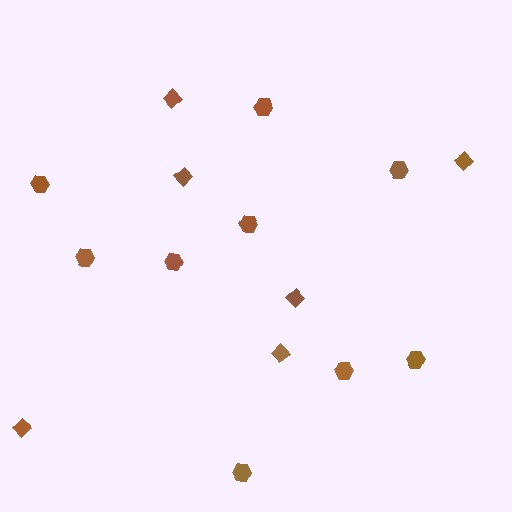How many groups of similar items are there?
There are 2 groups: one group of hexagons (9) and one group of diamonds (6).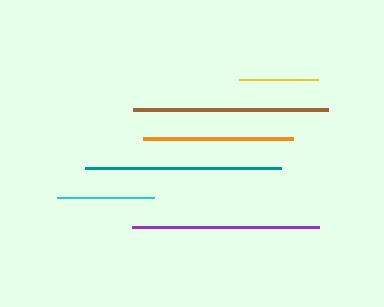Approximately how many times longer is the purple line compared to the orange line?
The purple line is approximately 1.2 times the length of the orange line.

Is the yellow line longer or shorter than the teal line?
The teal line is longer than the yellow line.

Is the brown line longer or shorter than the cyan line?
The brown line is longer than the cyan line.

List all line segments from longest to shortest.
From longest to shortest: teal, brown, purple, orange, cyan, yellow.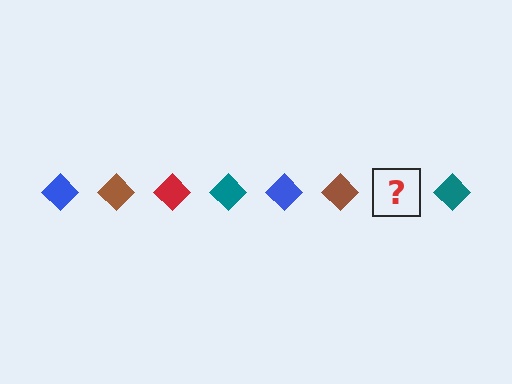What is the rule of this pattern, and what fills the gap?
The rule is that the pattern cycles through blue, brown, red, teal diamonds. The gap should be filled with a red diamond.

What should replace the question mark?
The question mark should be replaced with a red diamond.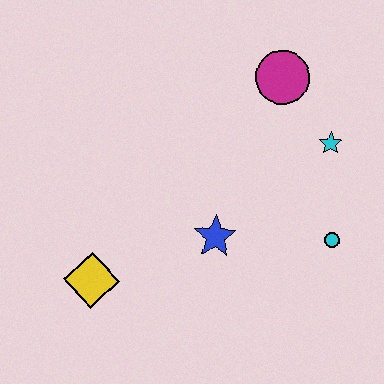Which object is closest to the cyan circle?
The cyan star is closest to the cyan circle.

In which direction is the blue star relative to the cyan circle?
The blue star is to the left of the cyan circle.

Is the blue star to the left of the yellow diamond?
No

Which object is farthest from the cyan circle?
The yellow diamond is farthest from the cyan circle.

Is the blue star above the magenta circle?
No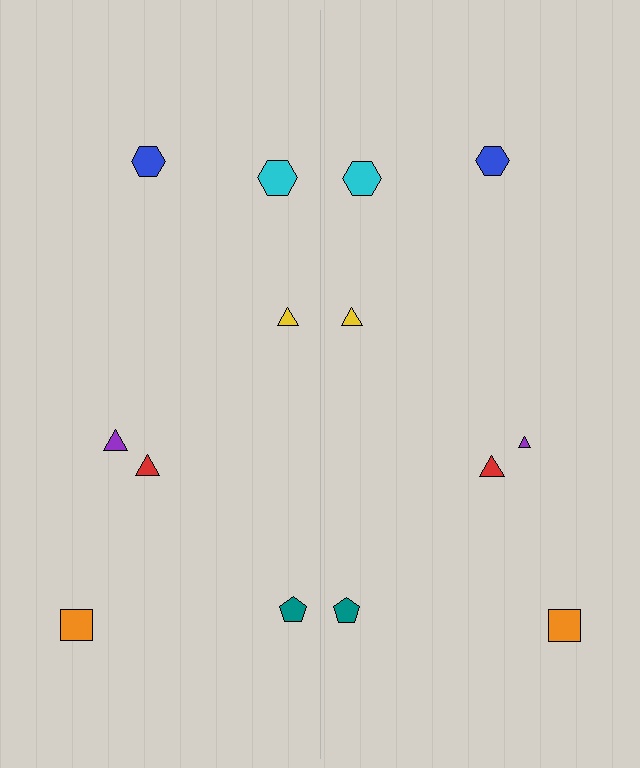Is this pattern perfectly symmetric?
No, the pattern is not perfectly symmetric. The purple triangle on the right side has a different size than its mirror counterpart.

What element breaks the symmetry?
The purple triangle on the right side has a different size than its mirror counterpart.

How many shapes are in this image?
There are 14 shapes in this image.